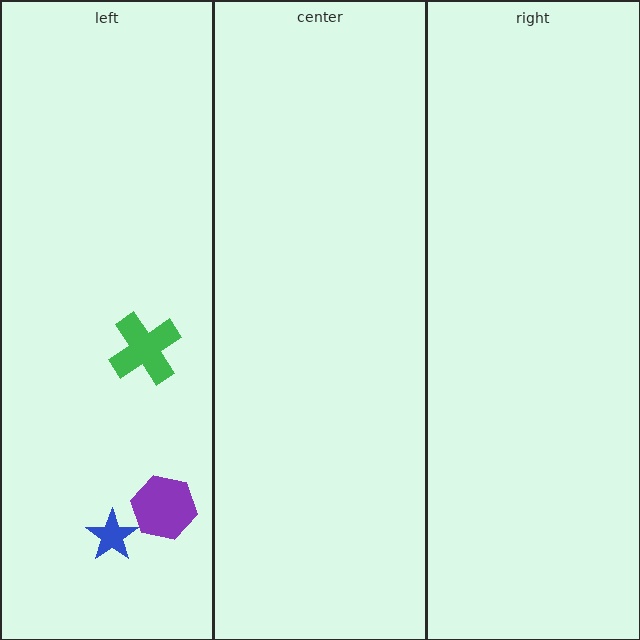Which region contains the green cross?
The left region.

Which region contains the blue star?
The left region.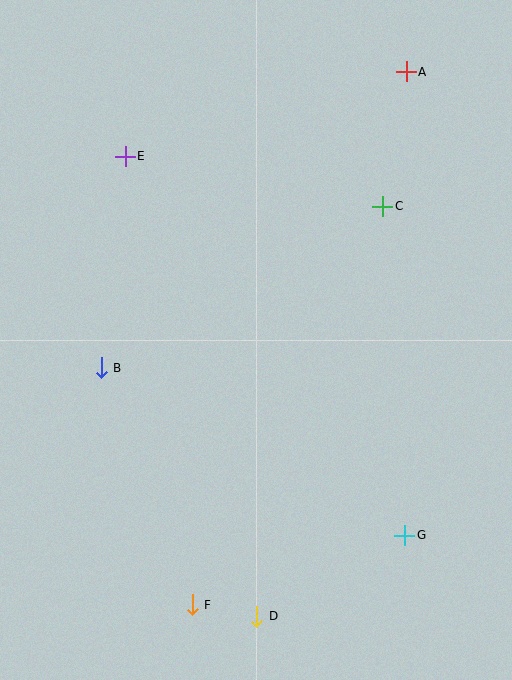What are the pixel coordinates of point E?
Point E is at (125, 156).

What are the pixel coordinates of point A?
Point A is at (406, 72).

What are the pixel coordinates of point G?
Point G is at (405, 535).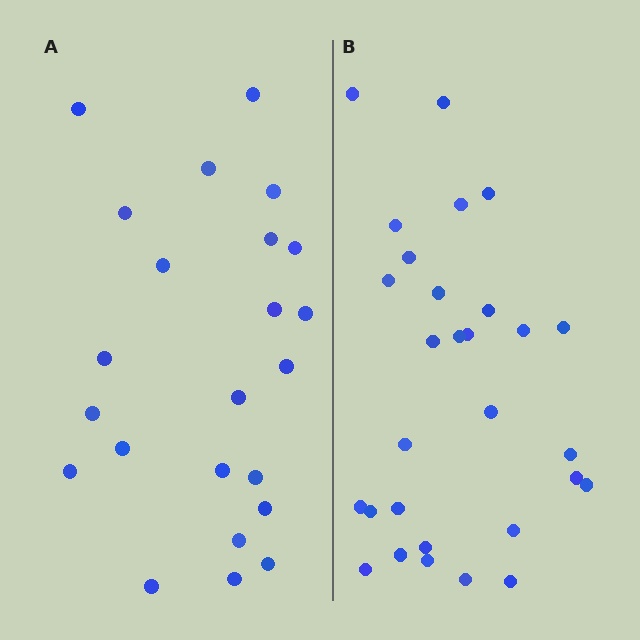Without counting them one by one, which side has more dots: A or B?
Region B (the right region) has more dots.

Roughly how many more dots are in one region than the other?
Region B has about 6 more dots than region A.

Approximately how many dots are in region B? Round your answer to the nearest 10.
About 30 dots. (The exact count is 29, which rounds to 30.)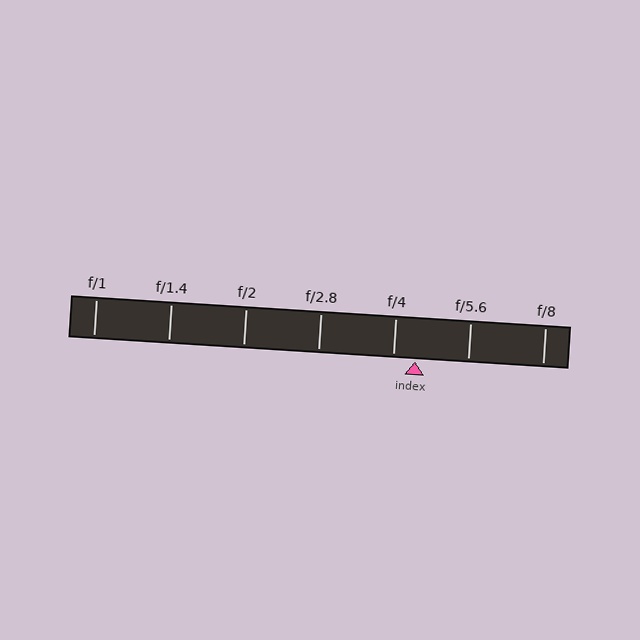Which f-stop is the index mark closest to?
The index mark is closest to f/4.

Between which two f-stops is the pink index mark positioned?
The index mark is between f/4 and f/5.6.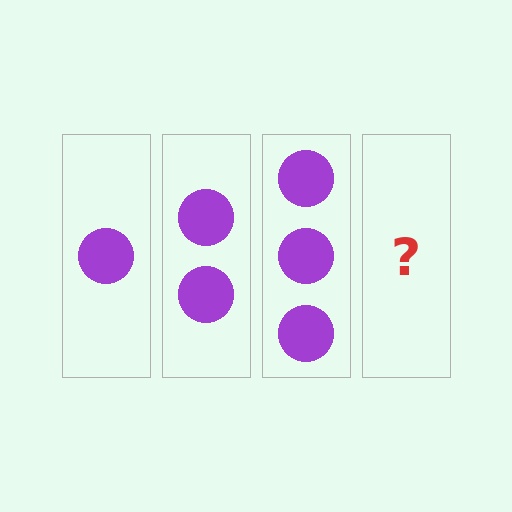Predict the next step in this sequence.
The next step is 4 circles.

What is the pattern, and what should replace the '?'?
The pattern is that each step adds one more circle. The '?' should be 4 circles.